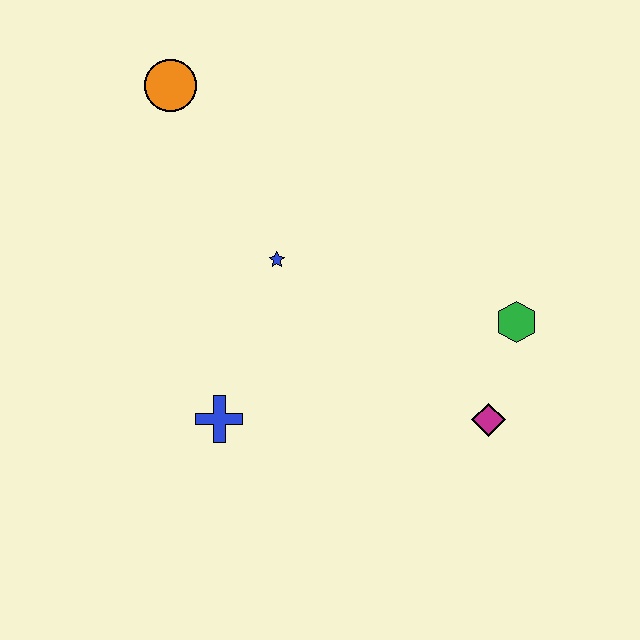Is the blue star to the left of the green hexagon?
Yes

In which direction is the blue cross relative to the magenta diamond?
The blue cross is to the left of the magenta diamond.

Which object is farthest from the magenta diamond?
The orange circle is farthest from the magenta diamond.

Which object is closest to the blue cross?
The blue star is closest to the blue cross.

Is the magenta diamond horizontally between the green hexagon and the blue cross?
Yes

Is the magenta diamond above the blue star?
No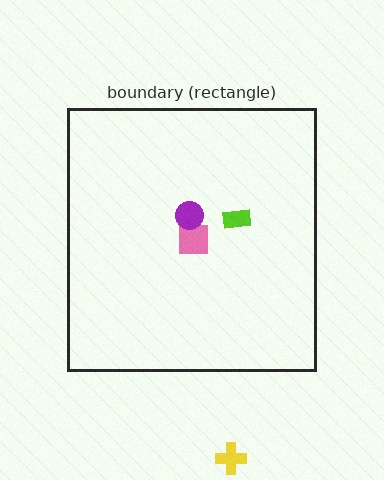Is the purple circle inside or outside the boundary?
Inside.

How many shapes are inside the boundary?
3 inside, 1 outside.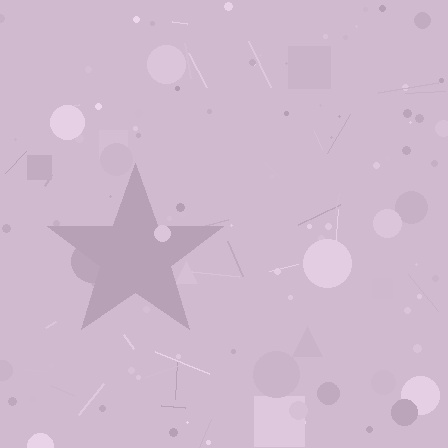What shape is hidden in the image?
A star is hidden in the image.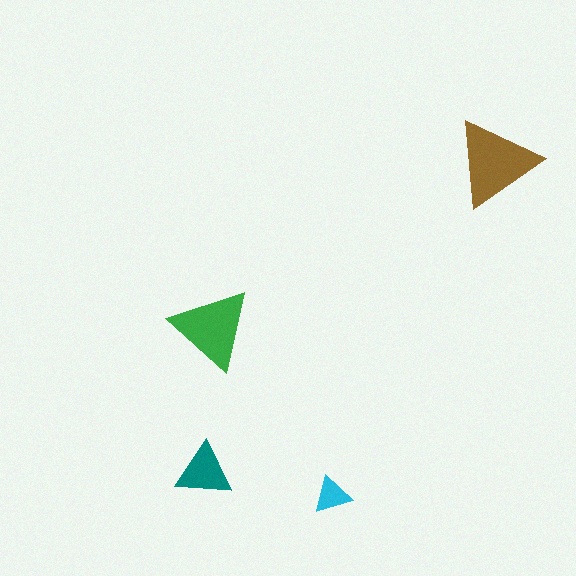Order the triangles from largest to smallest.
the brown one, the green one, the teal one, the cyan one.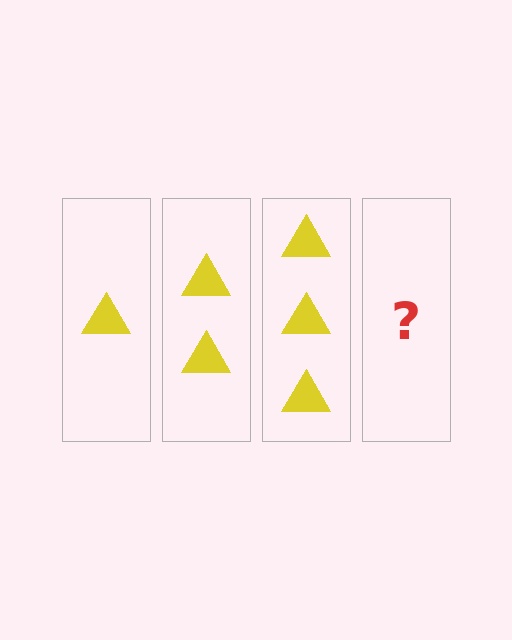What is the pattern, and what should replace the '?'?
The pattern is that each step adds one more triangle. The '?' should be 4 triangles.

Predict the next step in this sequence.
The next step is 4 triangles.